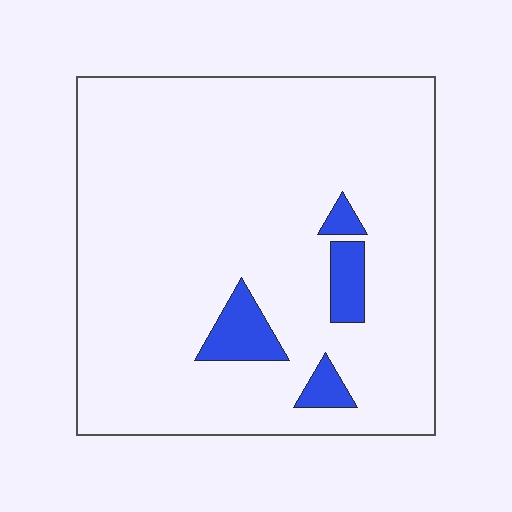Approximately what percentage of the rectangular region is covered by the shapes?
Approximately 10%.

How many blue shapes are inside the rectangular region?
4.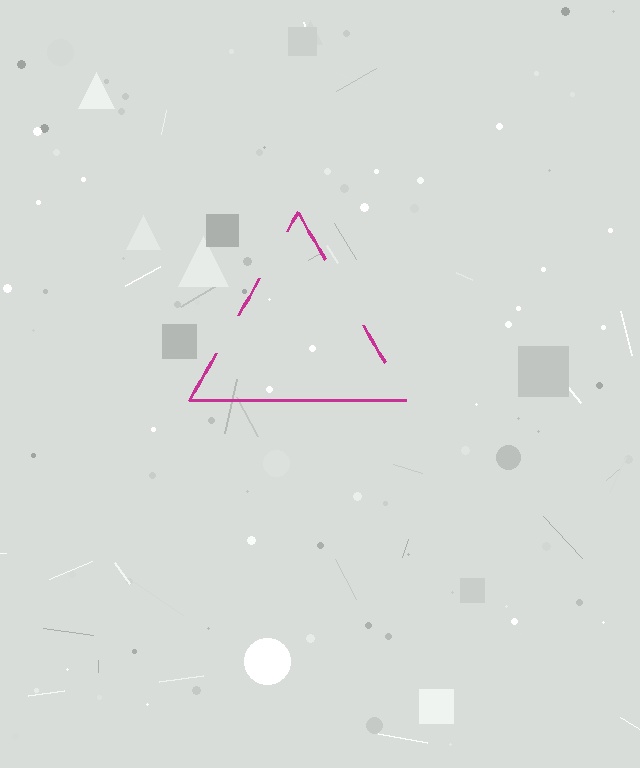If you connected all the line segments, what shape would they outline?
They would outline a triangle.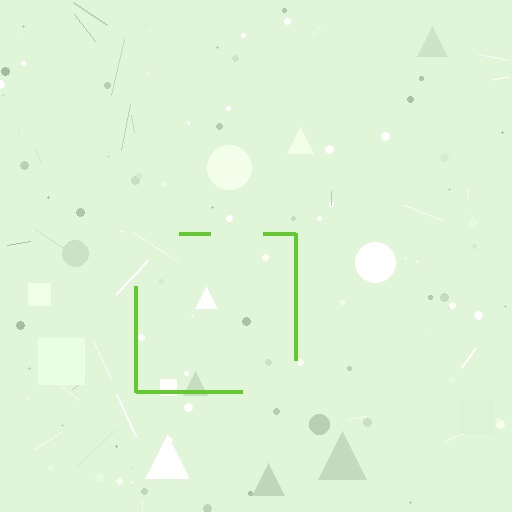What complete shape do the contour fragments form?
The contour fragments form a square.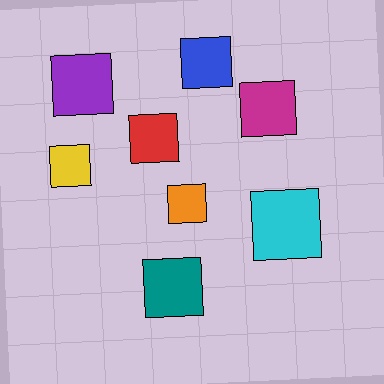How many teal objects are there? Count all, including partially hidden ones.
There is 1 teal object.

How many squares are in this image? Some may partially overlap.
There are 8 squares.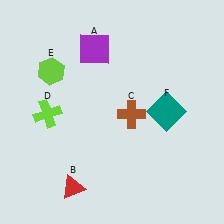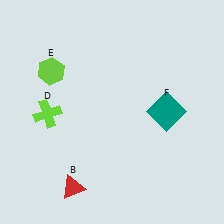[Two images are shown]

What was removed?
The brown cross (C), the purple square (A) were removed in Image 2.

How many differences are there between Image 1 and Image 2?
There are 2 differences between the two images.